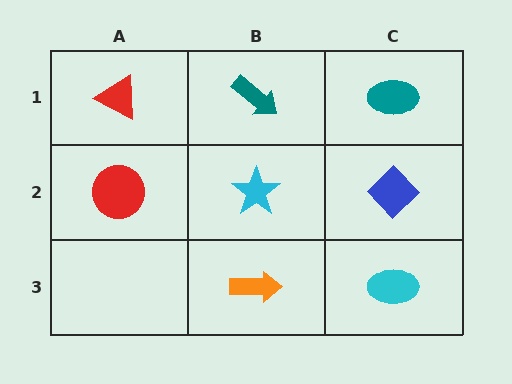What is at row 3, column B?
An orange arrow.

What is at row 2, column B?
A cyan star.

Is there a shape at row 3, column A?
No, that cell is empty.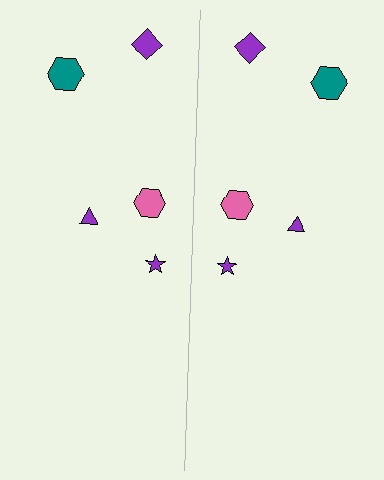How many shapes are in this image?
There are 10 shapes in this image.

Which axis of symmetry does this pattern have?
The pattern has a vertical axis of symmetry running through the center of the image.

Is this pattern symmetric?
Yes, this pattern has bilateral (reflection) symmetry.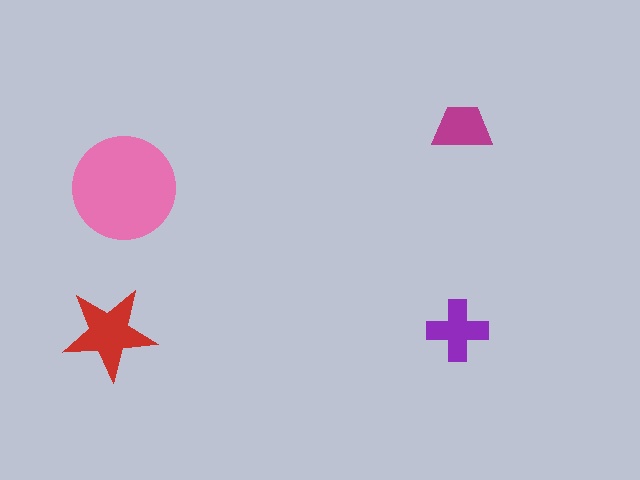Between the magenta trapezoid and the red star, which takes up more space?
The red star.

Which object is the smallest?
The magenta trapezoid.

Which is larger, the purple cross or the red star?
The red star.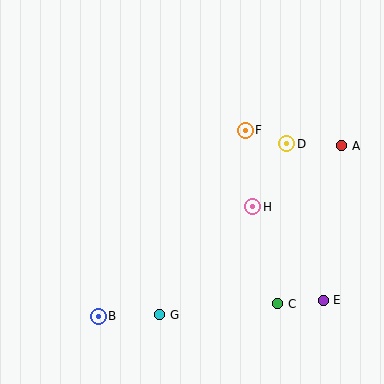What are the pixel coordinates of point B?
Point B is at (98, 316).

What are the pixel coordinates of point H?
Point H is at (253, 207).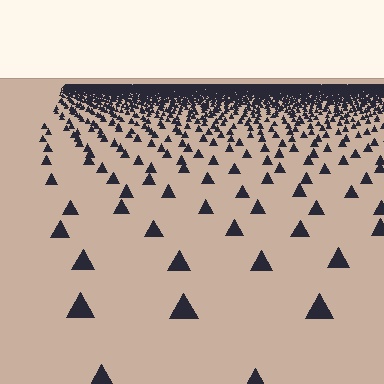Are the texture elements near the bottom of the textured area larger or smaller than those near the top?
Larger. Near the bottom, elements are closer to the viewer and appear at a bigger on-screen size.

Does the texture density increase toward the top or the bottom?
Density increases toward the top.